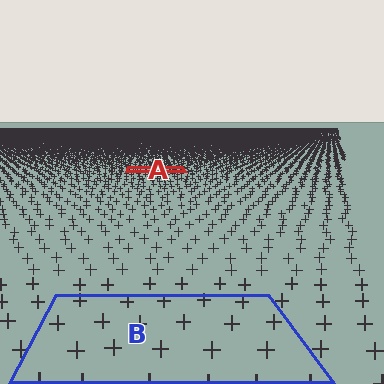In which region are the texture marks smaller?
The texture marks are smaller in region A, because it is farther away.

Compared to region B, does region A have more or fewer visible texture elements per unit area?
Region A has more texture elements per unit area — they are packed more densely because it is farther away.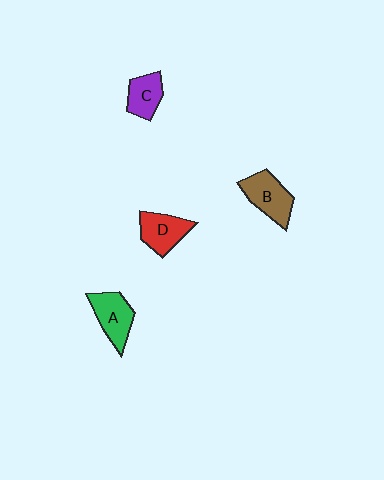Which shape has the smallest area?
Shape C (purple).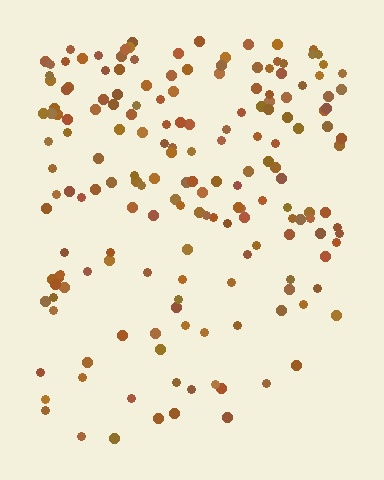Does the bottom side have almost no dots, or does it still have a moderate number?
Still a moderate number, just noticeably fewer than the top.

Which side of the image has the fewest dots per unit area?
The bottom.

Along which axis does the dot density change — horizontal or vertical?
Vertical.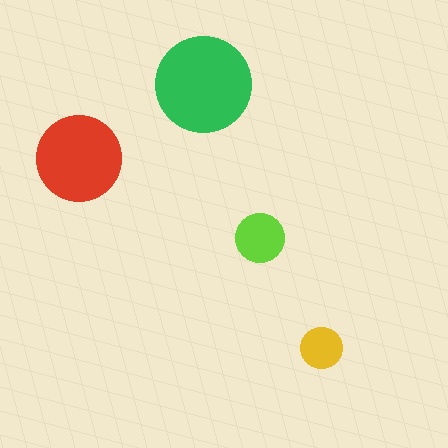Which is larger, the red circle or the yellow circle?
The red one.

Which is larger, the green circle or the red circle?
The green one.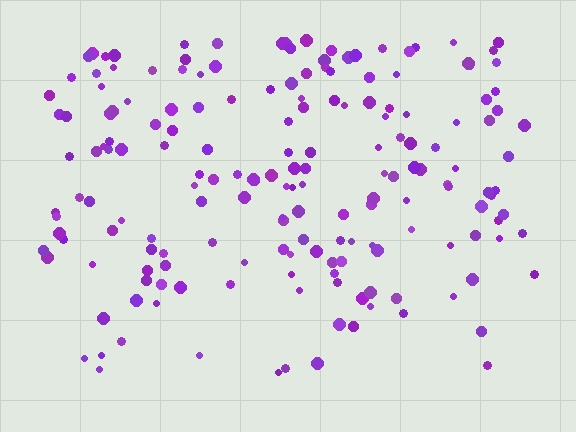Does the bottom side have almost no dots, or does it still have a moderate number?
Still a moderate number, just noticeably fewer than the top.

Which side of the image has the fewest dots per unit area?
The bottom.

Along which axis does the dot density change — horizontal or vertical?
Vertical.